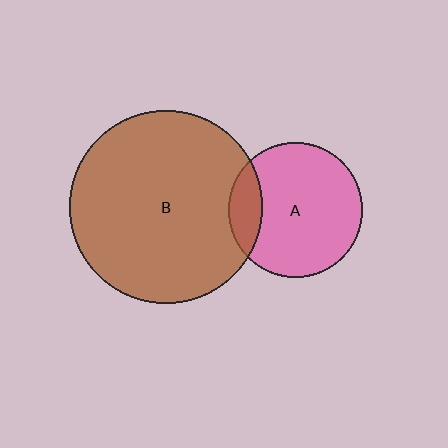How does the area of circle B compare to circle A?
Approximately 2.1 times.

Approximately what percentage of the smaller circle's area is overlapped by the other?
Approximately 15%.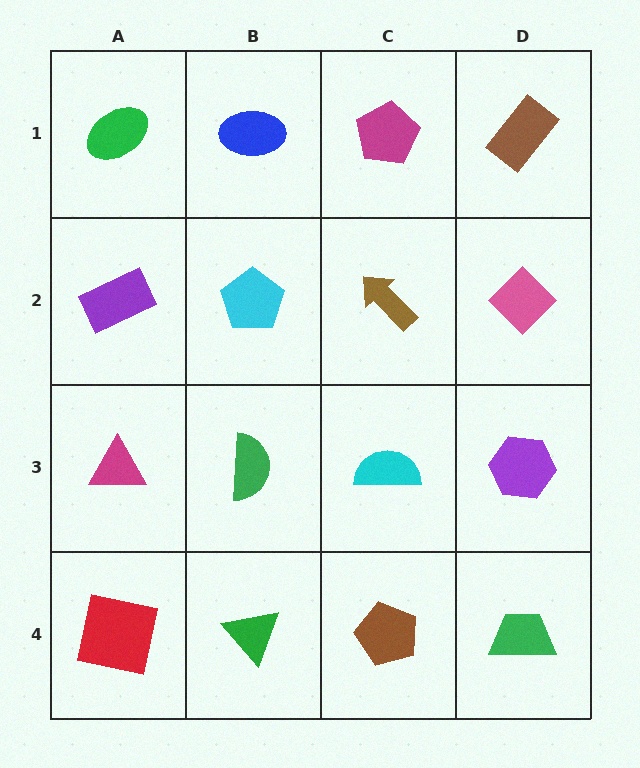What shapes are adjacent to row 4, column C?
A cyan semicircle (row 3, column C), a green triangle (row 4, column B), a green trapezoid (row 4, column D).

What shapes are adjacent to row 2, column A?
A green ellipse (row 1, column A), a magenta triangle (row 3, column A), a cyan pentagon (row 2, column B).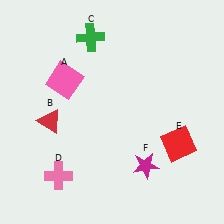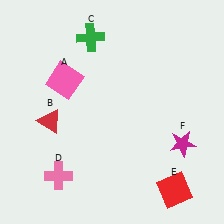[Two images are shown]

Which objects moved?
The objects that moved are: the red square (E), the magenta star (F).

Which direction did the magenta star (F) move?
The magenta star (F) moved right.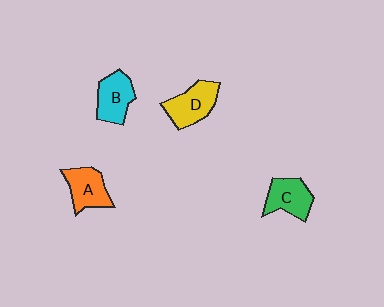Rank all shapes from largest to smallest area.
From largest to smallest: D (yellow), B (cyan), A (orange), C (green).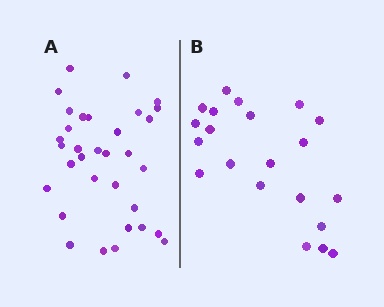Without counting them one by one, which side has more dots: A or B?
Region A (the left region) has more dots.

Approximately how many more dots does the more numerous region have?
Region A has roughly 12 or so more dots than region B.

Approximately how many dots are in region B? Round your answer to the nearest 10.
About 20 dots. (The exact count is 21, which rounds to 20.)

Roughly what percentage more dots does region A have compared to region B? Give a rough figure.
About 55% more.